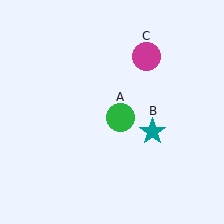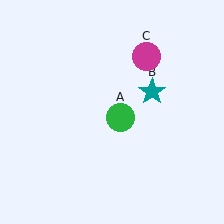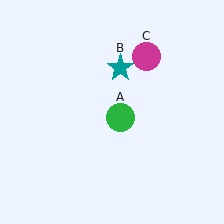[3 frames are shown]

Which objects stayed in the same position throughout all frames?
Green circle (object A) and magenta circle (object C) remained stationary.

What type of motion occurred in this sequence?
The teal star (object B) rotated counterclockwise around the center of the scene.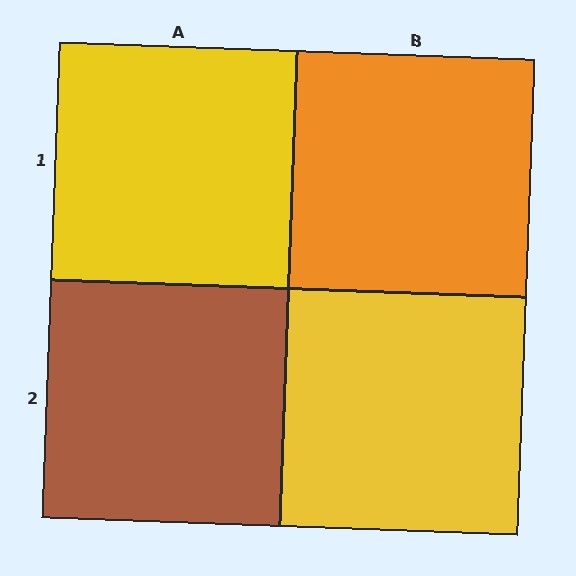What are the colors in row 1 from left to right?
Yellow, orange.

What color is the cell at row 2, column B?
Yellow.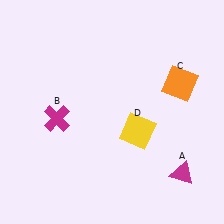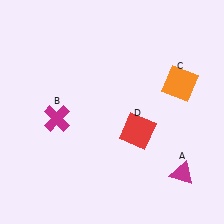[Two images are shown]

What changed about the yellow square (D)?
In Image 1, D is yellow. In Image 2, it changed to red.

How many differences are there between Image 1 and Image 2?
There is 1 difference between the two images.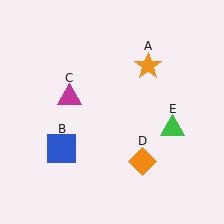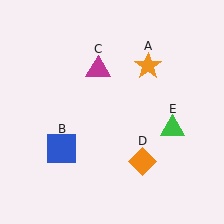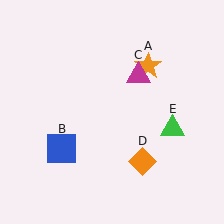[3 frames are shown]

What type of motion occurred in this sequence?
The magenta triangle (object C) rotated clockwise around the center of the scene.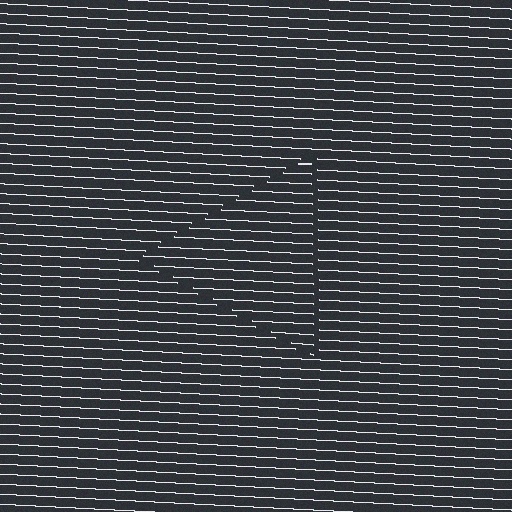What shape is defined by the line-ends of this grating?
An illusory triangle. The interior of the shape contains the same grating, shifted by half a period — the contour is defined by the phase discontinuity where line-ends from the inner and outer gratings abut.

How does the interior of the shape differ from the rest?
The interior of the shape contains the same grating, shifted by half a period — the contour is defined by the phase discontinuity where line-ends from the inner and outer gratings abut.